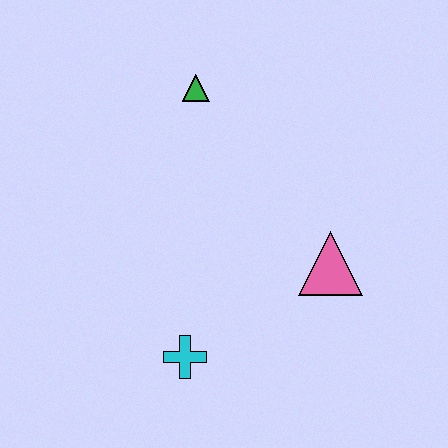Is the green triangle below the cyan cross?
No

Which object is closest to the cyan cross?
The pink triangle is closest to the cyan cross.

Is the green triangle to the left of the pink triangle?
Yes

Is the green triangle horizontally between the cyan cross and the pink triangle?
Yes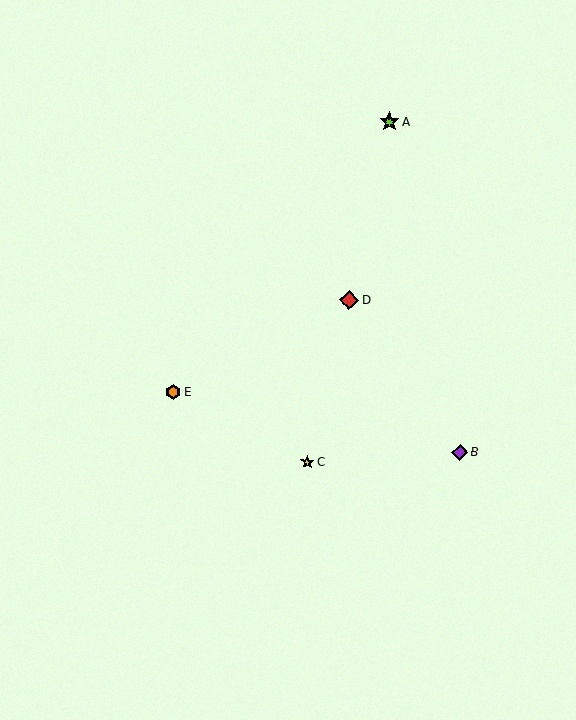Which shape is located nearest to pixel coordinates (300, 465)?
The yellow star (labeled C) at (307, 462) is nearest to that location.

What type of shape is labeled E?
Shape E is an orange hexagon.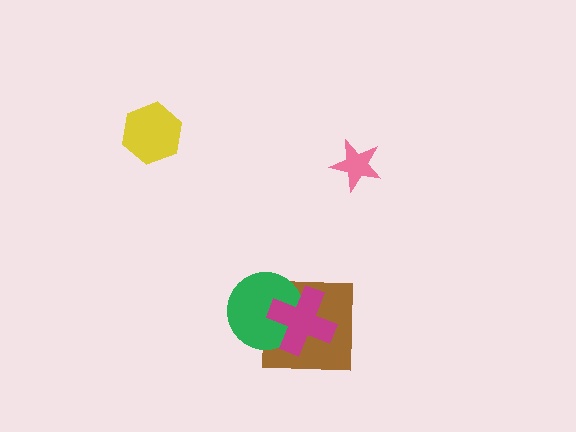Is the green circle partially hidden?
Yes, it is partially covered by another shape.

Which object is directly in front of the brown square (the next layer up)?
The green circle is directly in front of the brown square.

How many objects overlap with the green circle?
2 objects overlap with the green circle.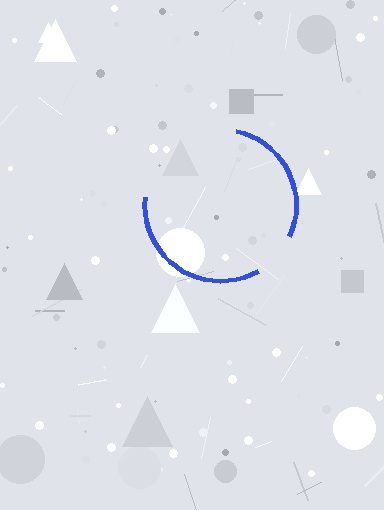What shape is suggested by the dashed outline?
The dashed outline suggests a circle.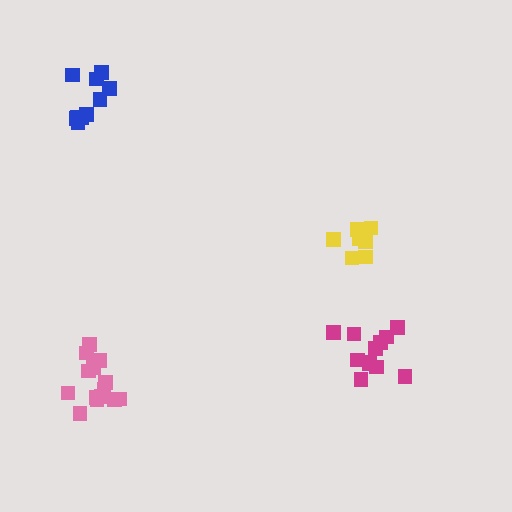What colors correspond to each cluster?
The clusters are colored: magenta, yellow, pink, blue.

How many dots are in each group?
Group 1: 12 dots, Group 2: 8 dots, Group 3: 14 dots, Group 4: 10 dots (44 total).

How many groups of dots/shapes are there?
There are 4 groups.